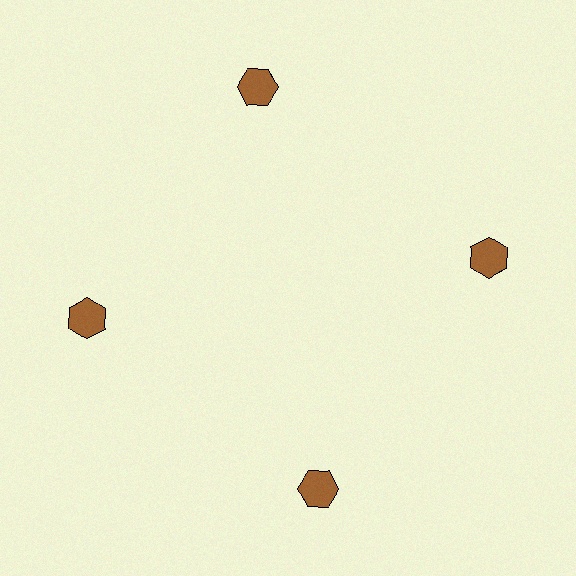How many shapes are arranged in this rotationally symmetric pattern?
There are 4 shapes, arranged in 4 groups of 1.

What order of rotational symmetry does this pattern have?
This pattern has 4-fold rotational symmetry.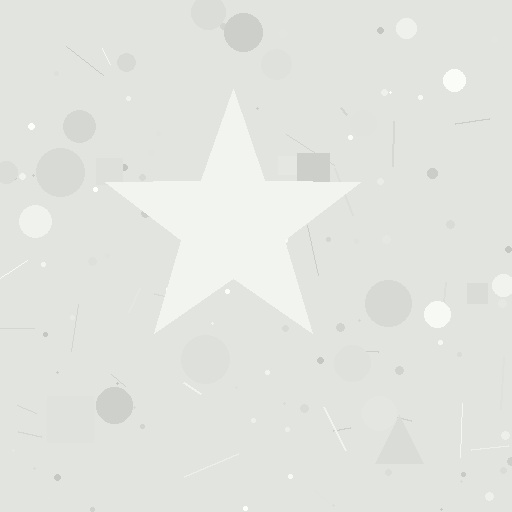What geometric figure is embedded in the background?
A star is embedded in the background.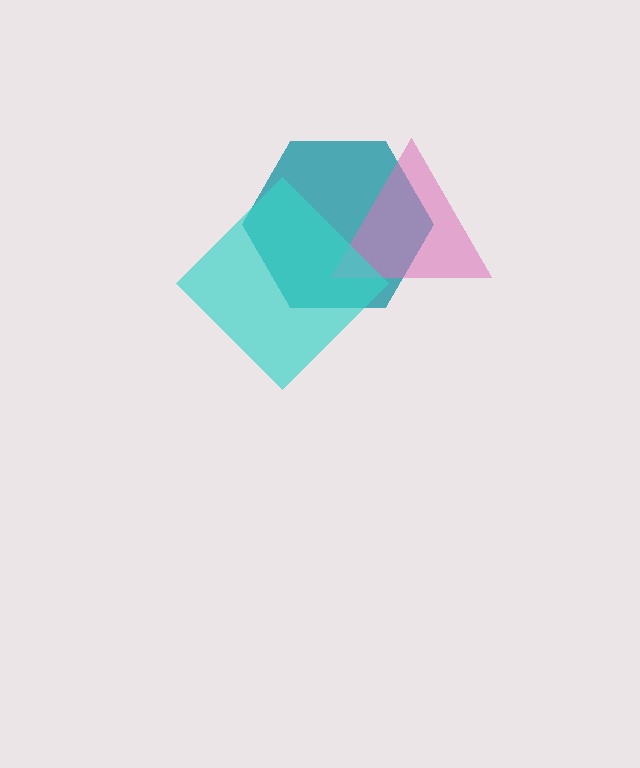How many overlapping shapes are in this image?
There are 3 overlapping shapes in the image.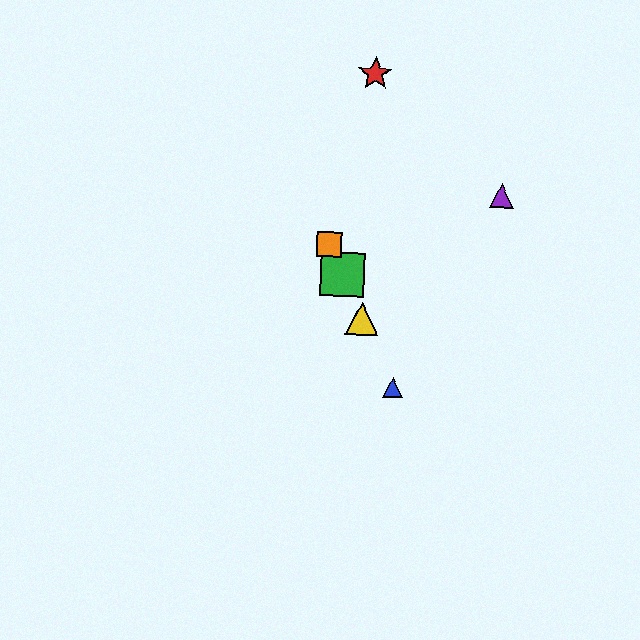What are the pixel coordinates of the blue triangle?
The blue triangle is at (393, 387).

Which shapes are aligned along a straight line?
The blue triangle, the green square, the yellow triangle, the orange square are aligned along a straight line.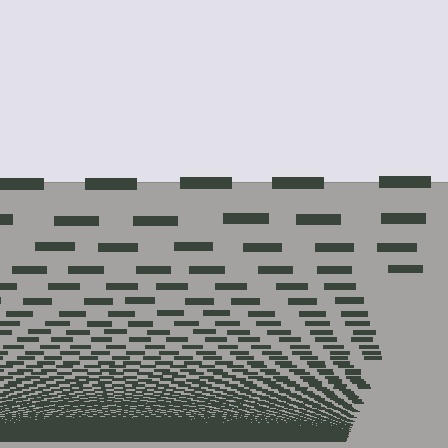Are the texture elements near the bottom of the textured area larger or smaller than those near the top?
Smaller. The gradient is inverted — elements near the bottom are smaller and denser.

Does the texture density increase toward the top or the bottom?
Density increases toward the bottom.